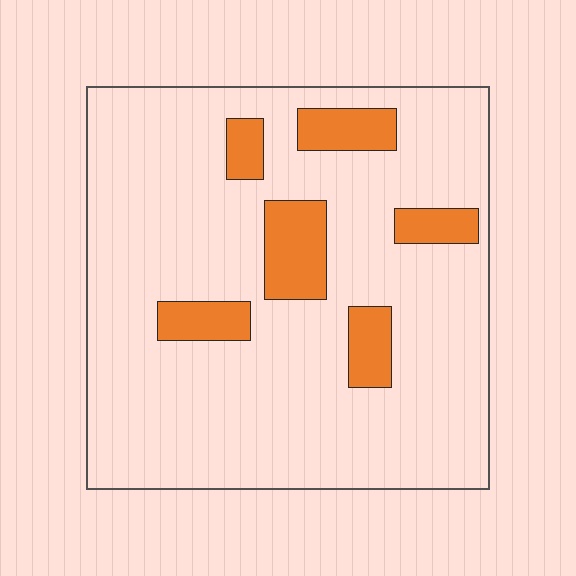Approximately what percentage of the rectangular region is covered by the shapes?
Approximately 15%.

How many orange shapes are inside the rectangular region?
6.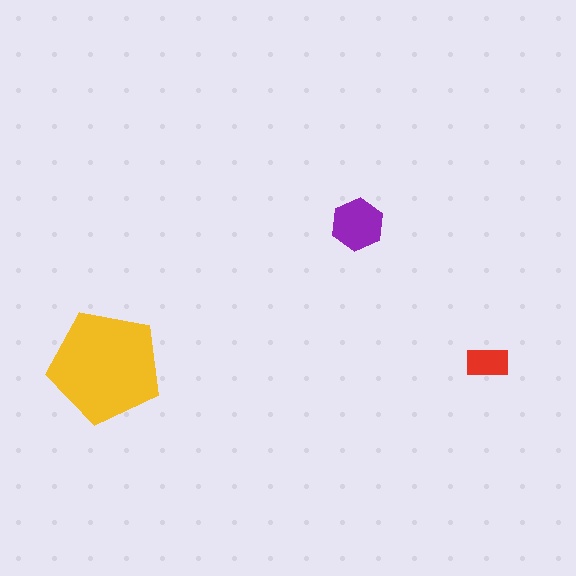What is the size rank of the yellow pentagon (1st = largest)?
1st.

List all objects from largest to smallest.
The yellow pentagon, the purple hexagon, the red rectangle.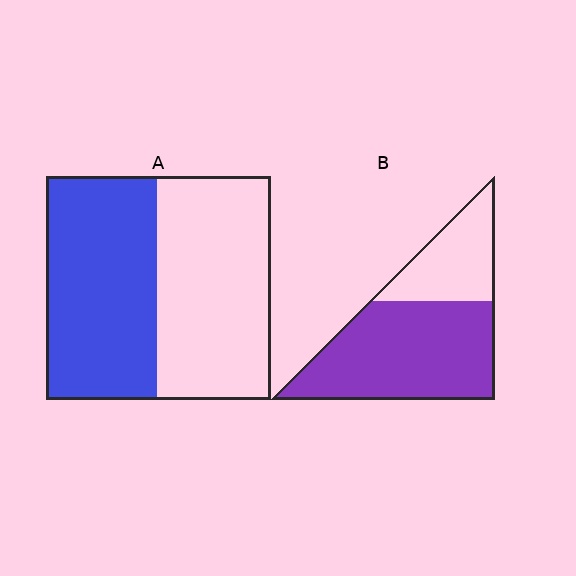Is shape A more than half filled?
Roughly half.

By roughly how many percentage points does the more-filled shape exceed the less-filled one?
By roughly 20 percentage points (B over A).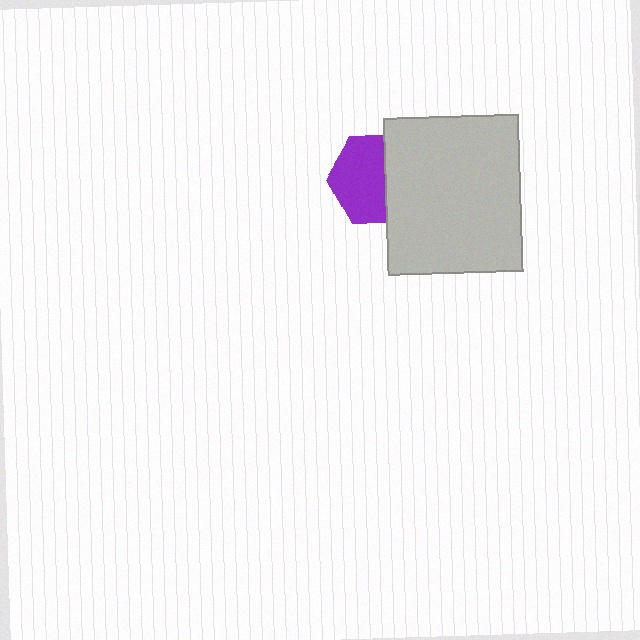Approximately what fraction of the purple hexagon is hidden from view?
Roughly 38% of the purple hexagon is hidden behind the light gray rectangle.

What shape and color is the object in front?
The object in front is a light gray rectangle.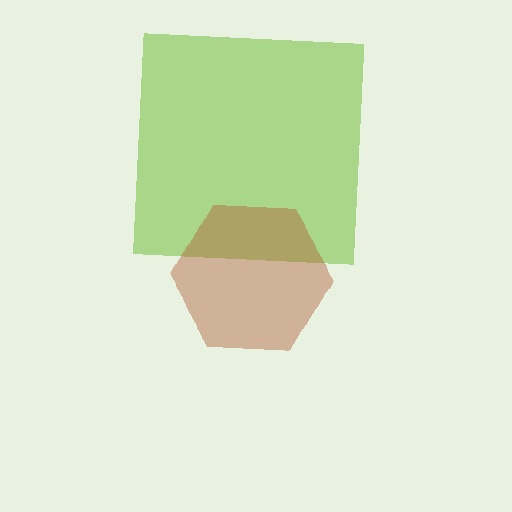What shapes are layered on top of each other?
The layered shapes are: a lime square, a brown hexagon.